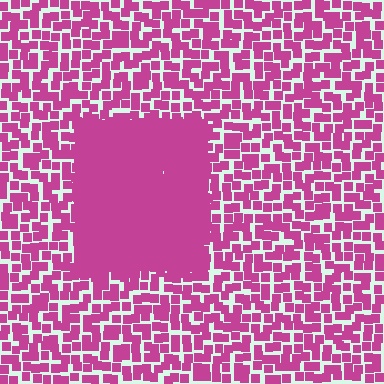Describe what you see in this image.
The image contains small magenta elements arranged at two different densities. A rectangle-shaped region is visible where the elements are more densely packed than the surrounding area.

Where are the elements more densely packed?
The elements are more densely packed inside the rectangle boundary.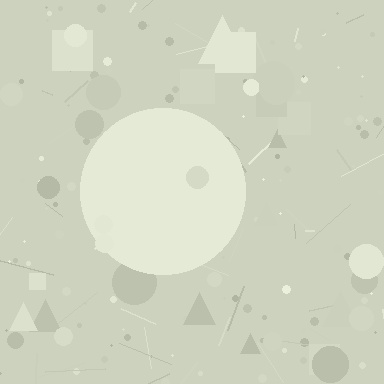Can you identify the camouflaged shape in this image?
The camouflaged shape is a circle.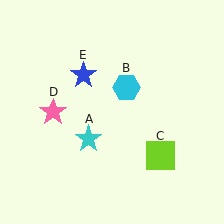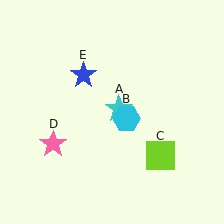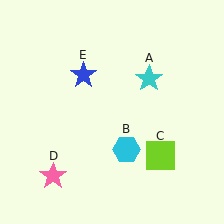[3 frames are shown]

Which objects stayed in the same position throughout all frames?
Lime square (object C) and blue star (object E) remained stationary.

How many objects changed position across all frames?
3 objects changed position: cyan star (object A), cyan hexagon (object B), pink star (object D).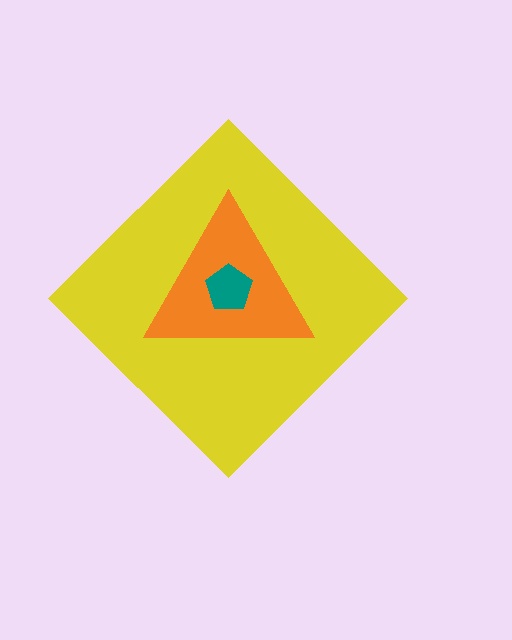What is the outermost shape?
The yellow diamond.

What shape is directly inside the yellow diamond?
The orange triangle.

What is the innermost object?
The teal pentagon.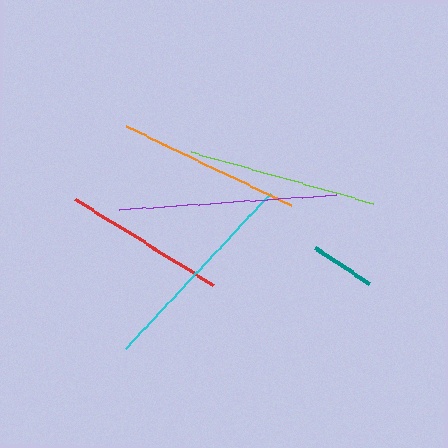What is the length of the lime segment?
The lime segment is approximately 189 pixels long.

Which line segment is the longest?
The purple line is the longest at approximately 218 pixels.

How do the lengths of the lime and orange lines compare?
The lime and orange lines are approximately the same length.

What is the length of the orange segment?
The orange segment is approximately 184 pixels long.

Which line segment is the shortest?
The teal line is the shortest at approximately 65 pixels.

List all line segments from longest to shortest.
From longest to shortest: purple, cyan, lime, orange, red, teal.